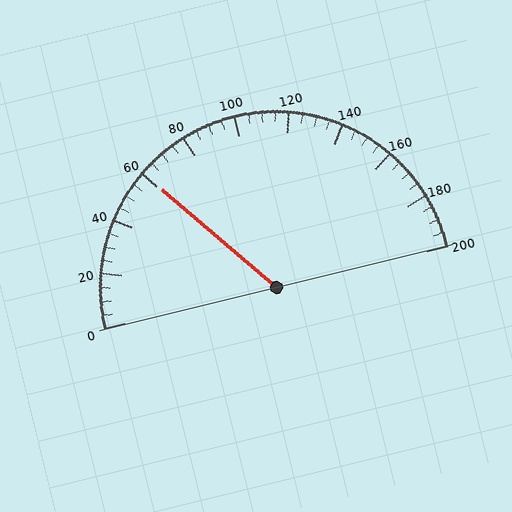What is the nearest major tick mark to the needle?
The nearest major tick mark is 60.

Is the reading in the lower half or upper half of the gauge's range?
The reading is in the lower half of the range (0 to 200).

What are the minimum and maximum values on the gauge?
The gauge ranges from 0 to 200.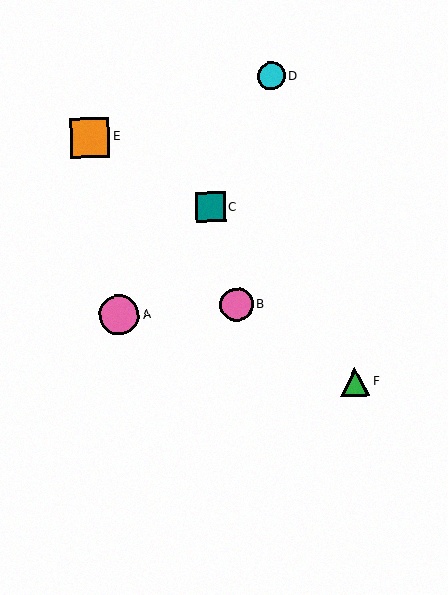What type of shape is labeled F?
Shape F is a green triangle.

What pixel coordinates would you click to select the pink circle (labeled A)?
Click at (119, 315) to select the pink circle A.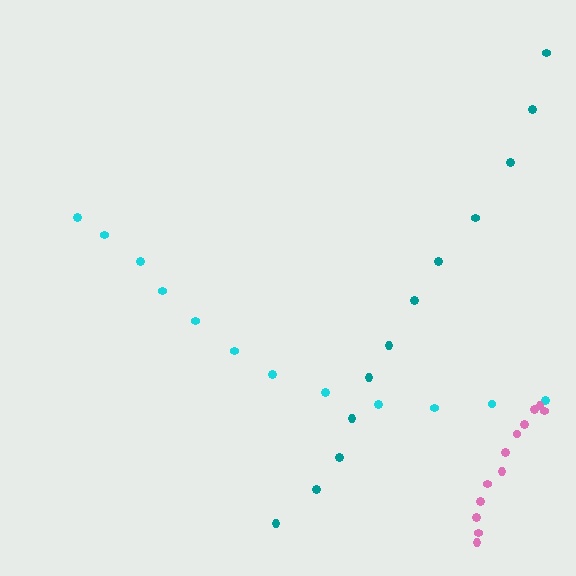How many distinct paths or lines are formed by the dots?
There are 3 distinct paths.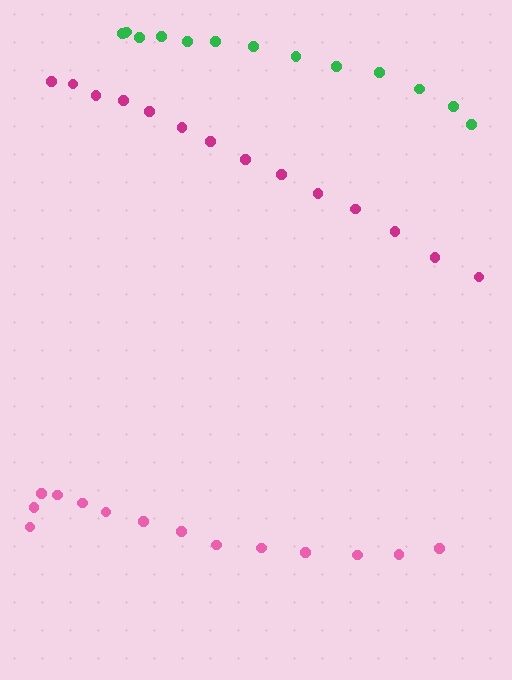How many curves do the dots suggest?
There are 3 distinct paths.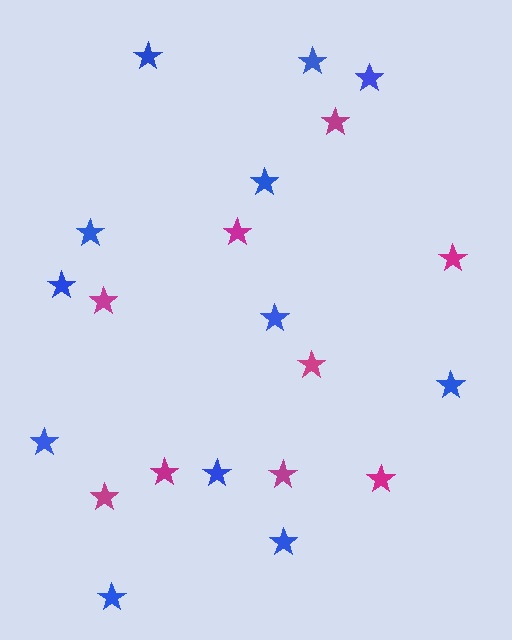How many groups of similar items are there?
There are 2 groups: one group of magenta stars (9) and one group of blue stars (12).